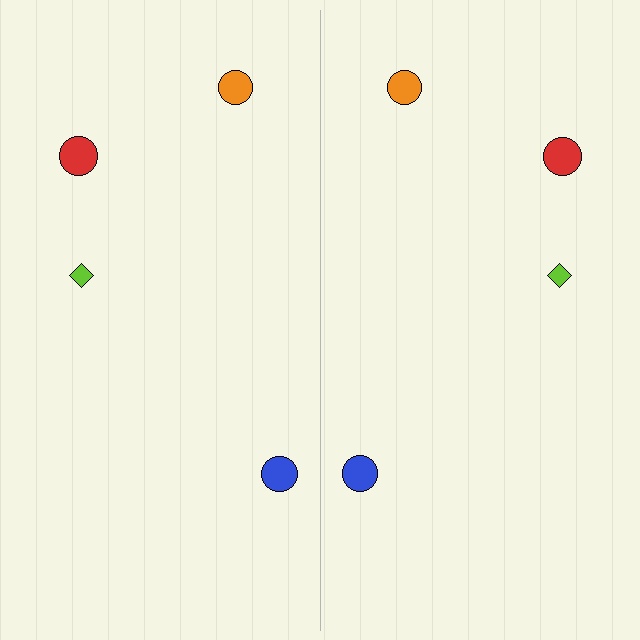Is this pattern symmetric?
Yes, this pattern has bilateral (reflection) symmetry.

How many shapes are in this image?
There are 8 shapes in this image.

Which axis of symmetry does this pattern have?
The pattern has a vertical axis of symmetry running through the center of the image.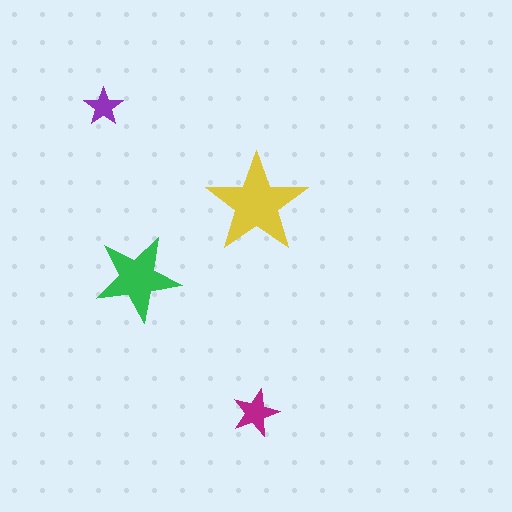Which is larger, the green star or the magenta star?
The green one.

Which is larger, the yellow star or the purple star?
The yellow one.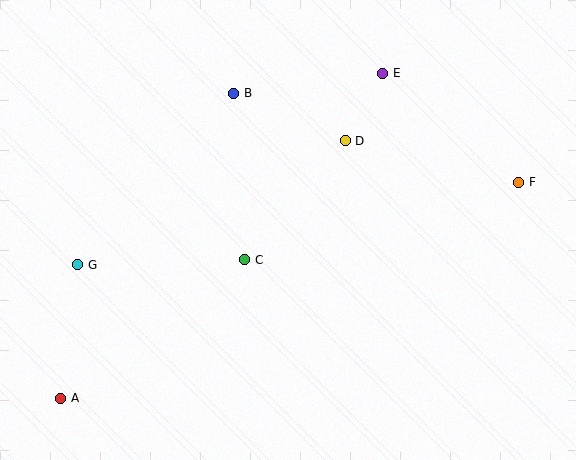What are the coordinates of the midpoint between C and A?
The midpoint between C and A is at (153, 329).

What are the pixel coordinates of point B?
Point B is at (234, 93).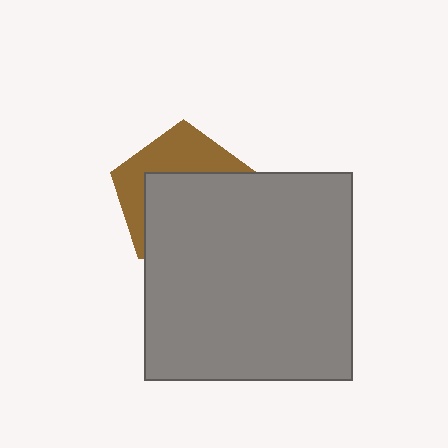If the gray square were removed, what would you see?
You would see the complete brown pentagon.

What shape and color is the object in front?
The object in front is a gray square.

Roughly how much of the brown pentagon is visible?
A small part of it is visible (roughly 39%).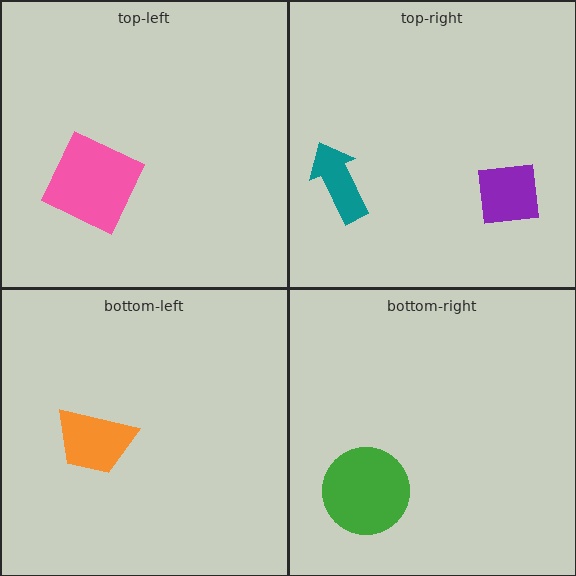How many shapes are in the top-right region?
2.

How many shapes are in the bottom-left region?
1.